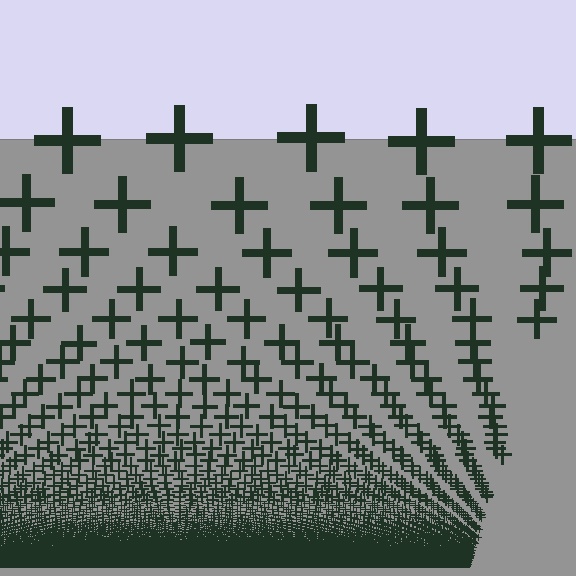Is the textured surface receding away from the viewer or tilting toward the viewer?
The surface appears to tilt toward the viewer. Texture elements get larger and sparser toward the top.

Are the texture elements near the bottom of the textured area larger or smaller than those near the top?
Smaller. The gradient is inverted — elements near the bottom are smaller and denser.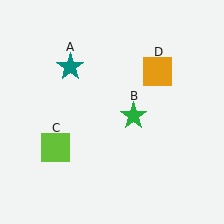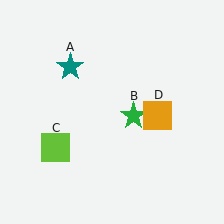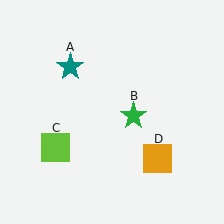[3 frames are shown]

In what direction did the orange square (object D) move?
The orange square (object D) moved down.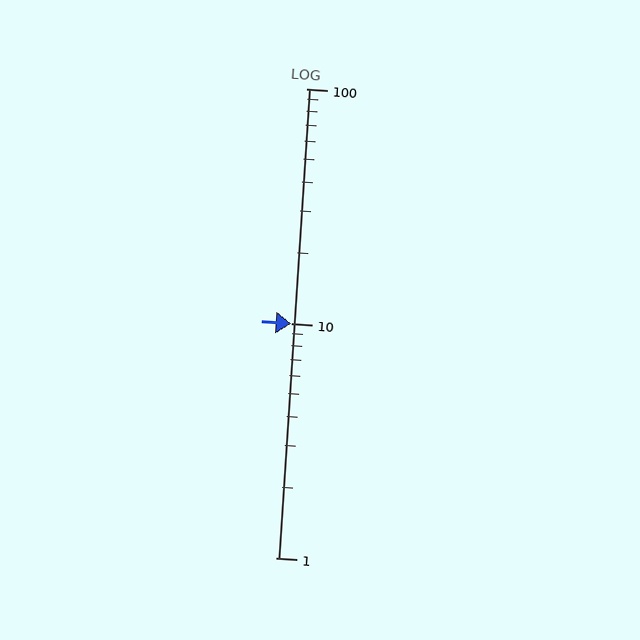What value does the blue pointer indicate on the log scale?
The pointer indicates approximately 10.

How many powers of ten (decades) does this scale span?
The scale spans 2 decades, from 1 to 100.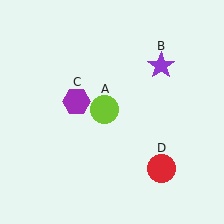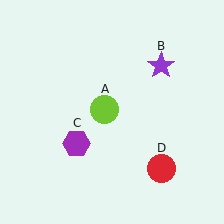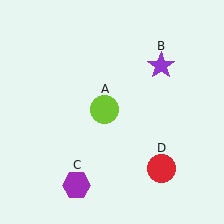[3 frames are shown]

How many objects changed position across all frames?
1 object changed position: purple hexagon (object C).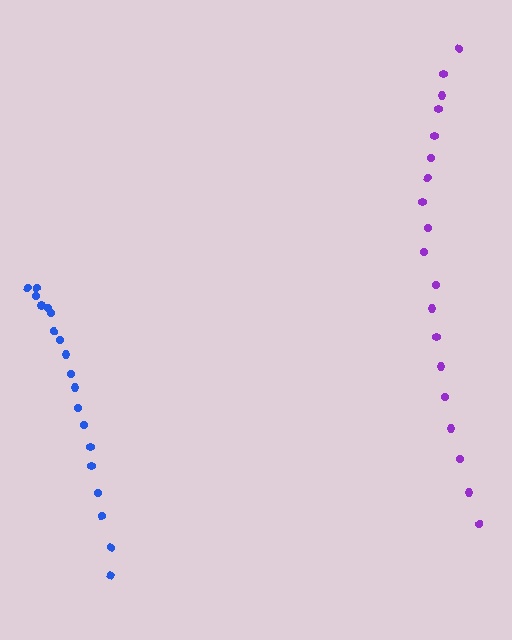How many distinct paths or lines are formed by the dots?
There are 2 distinct paths.